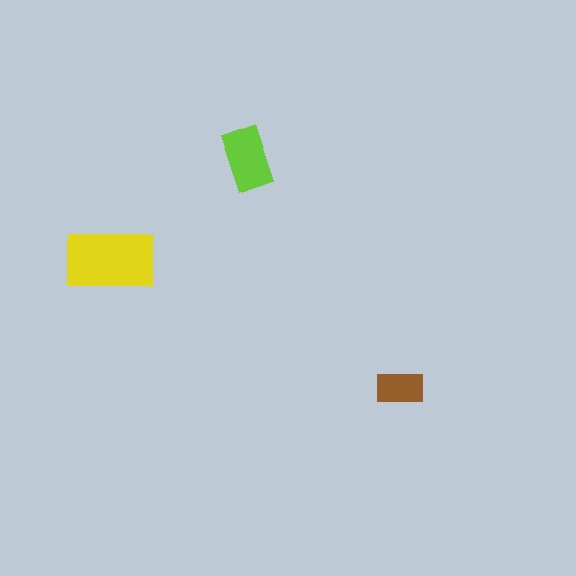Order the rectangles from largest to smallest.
the yellow one, the lime one, the brown one.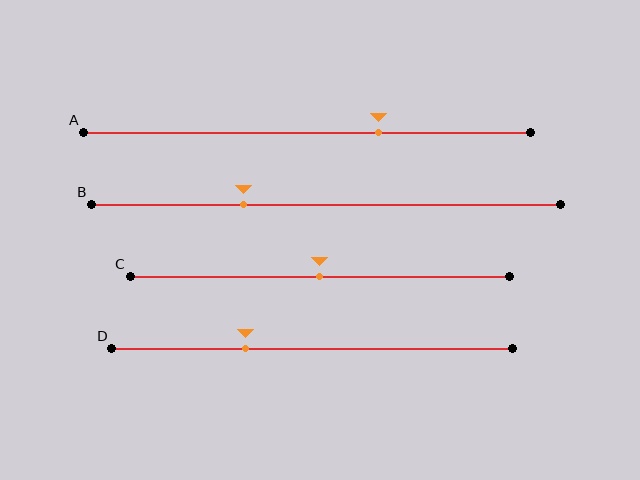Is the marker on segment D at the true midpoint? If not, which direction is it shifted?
No, the marker on segment D is shifted to the left by about 17% of the segment length.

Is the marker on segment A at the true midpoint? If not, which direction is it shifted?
No, the marker on segment A is shifted to the right by about 16% of the segment length.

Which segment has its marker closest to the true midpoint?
Segment C has its marker closest to the true midpoint.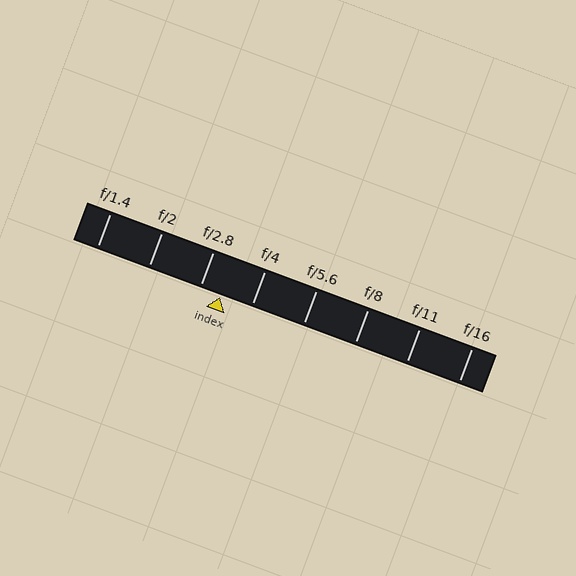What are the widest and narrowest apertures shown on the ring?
The widest aperture shown is f/1.4 and the narrowest is f/16.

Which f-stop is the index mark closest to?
The index mark is closest to f/2.8.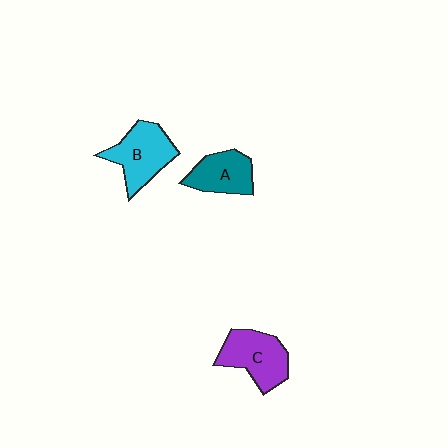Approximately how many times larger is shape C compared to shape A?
Approximately 1.2 times.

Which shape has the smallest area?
Shape A (teal).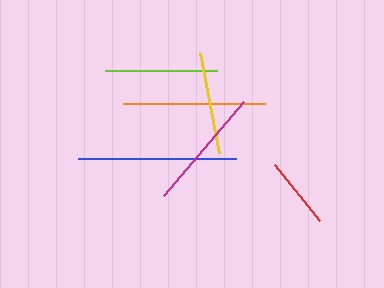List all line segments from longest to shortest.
From longest to shortest: blue, orange, magenta, lime, yellow, red.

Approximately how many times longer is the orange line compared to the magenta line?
The orange line is approximately 1.1 times the length of the magenta line.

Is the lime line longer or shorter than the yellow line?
The lime line is longer than the yellow line.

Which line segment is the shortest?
The red line is the shortest at approximately 72 pixels.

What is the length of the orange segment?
The orange segment is approximately 141 pixels long.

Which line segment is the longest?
The blue line is the longest at approximately 158 pixels.